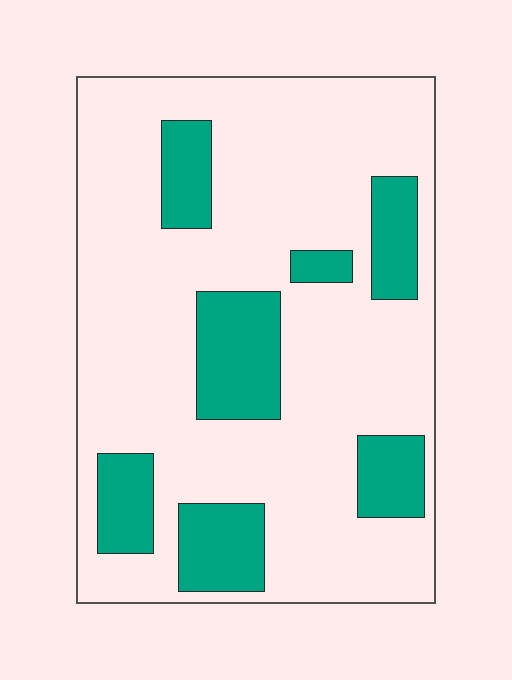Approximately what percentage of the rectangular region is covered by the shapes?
Approximately 25%.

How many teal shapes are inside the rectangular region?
7.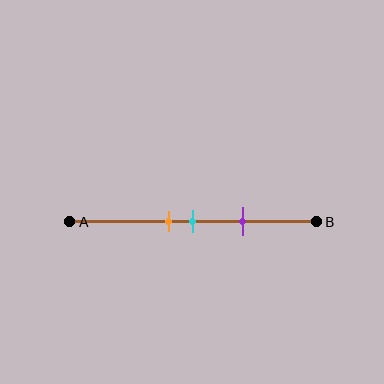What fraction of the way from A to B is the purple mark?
The purple mark is approximately 70% (0.7) of the way from A to B.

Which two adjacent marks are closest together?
The orange and cyan marks are the closest adjacent pair.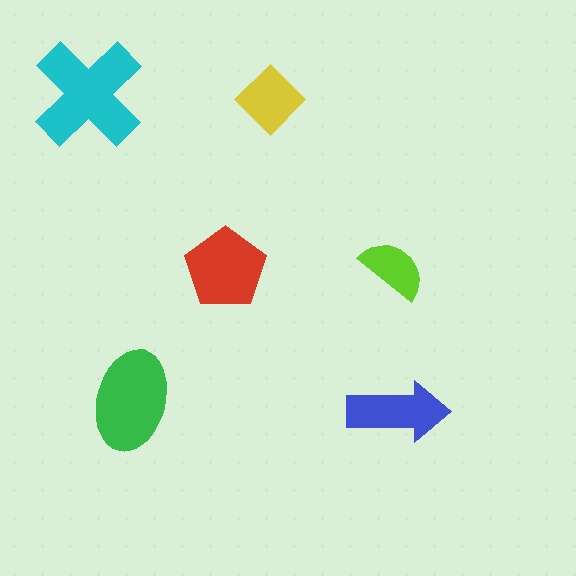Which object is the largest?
The cyan cross.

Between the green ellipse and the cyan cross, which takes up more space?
The cyan cross.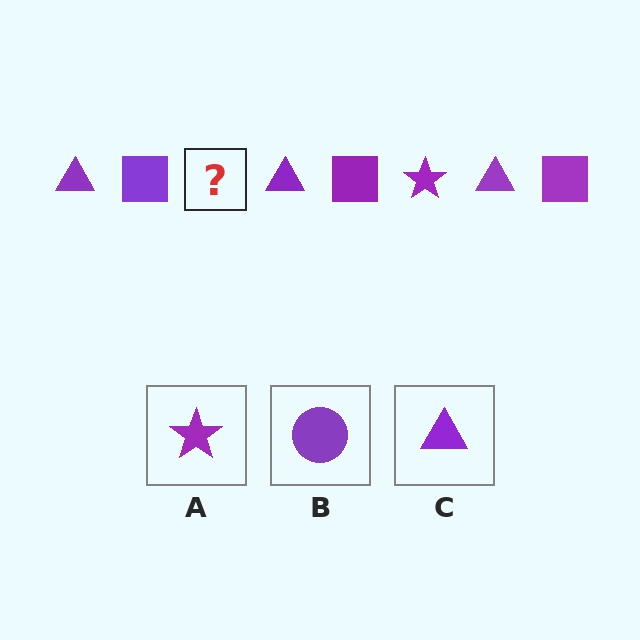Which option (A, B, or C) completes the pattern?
A.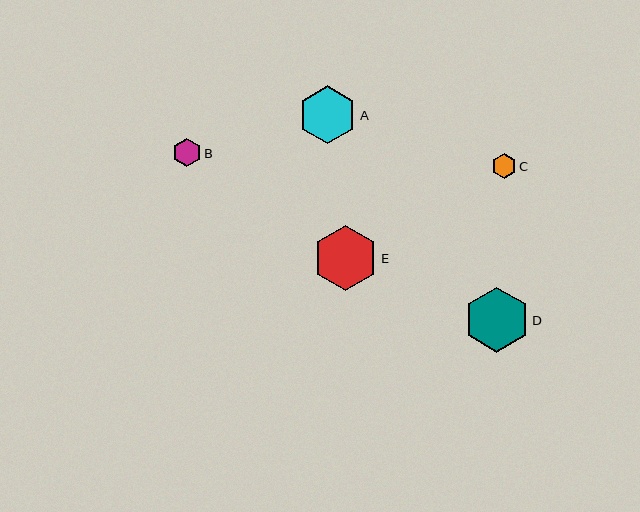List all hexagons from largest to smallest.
From largest to smallest: D, E, A, B, C.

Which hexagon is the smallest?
Hexagon C is the smallest with a size of approximately 24 pixels.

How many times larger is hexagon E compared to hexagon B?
Hexagon E is approximately 2.2 times the size of hexagon B.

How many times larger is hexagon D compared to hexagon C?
Hexagon D is approximately 2.7 times the size of hexagon C.